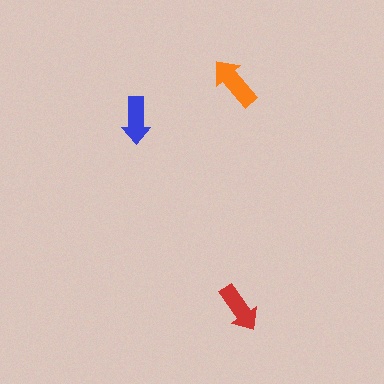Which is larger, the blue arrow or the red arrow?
The red one.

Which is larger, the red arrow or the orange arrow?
The orange one.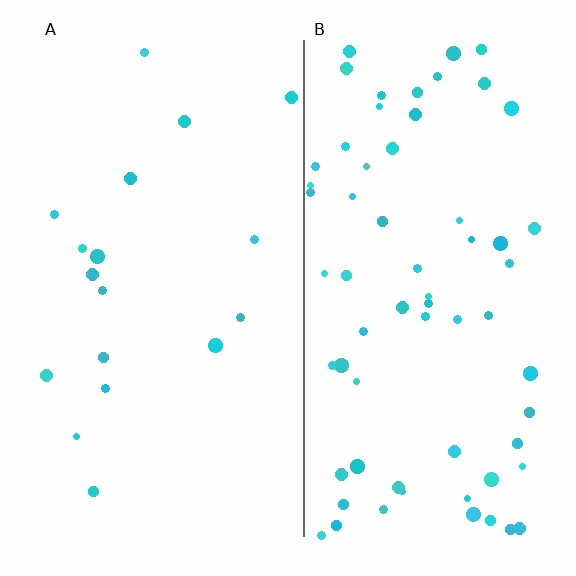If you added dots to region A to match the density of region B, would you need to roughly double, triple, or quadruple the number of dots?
Approximately quadruple.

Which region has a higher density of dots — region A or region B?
B (the right).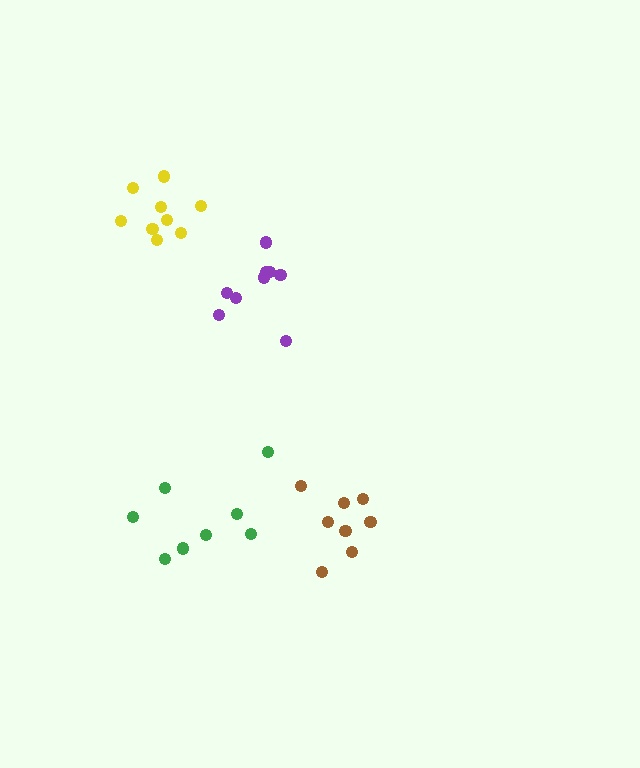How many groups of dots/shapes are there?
There are 4 groups.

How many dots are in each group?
Group 1: 8 dots, Group 2: 9 dots, Group 3: 9 dots, Group 4: 8 dots (34 total).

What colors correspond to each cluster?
The clusters are colored: green, purple, yellow, brown.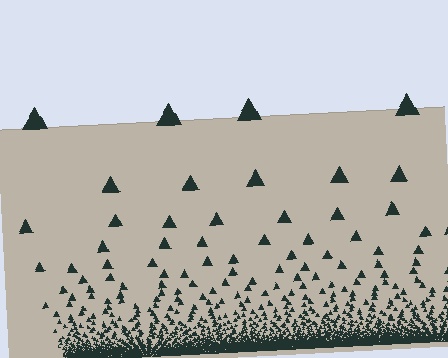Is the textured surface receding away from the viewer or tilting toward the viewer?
The surface appears to tilt toward the viewer. Texture elements get larger and sparser toward the top.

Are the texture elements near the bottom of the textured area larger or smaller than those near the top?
Smaller. The gradient is inverted — elements near the bottom are smaller and denser.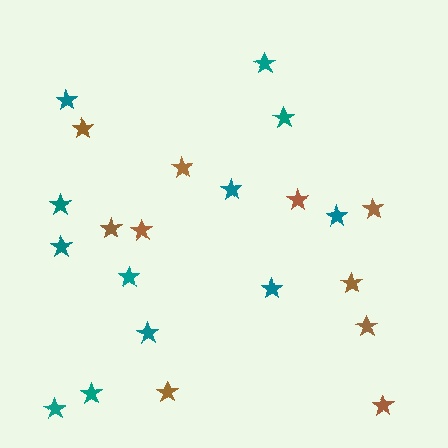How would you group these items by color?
There are 2 groups: one group of brown stars (10) and one group of teal stars (12).